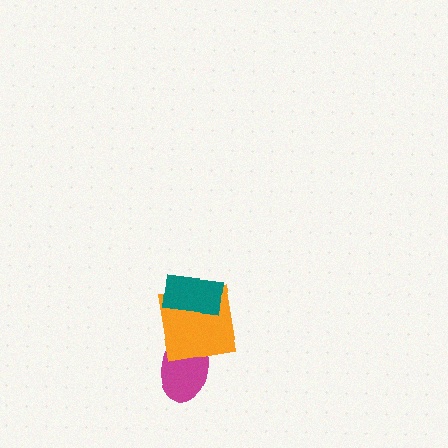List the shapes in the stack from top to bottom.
From top to bottom: the teal rectangle, the orange square, the magenta ellipse.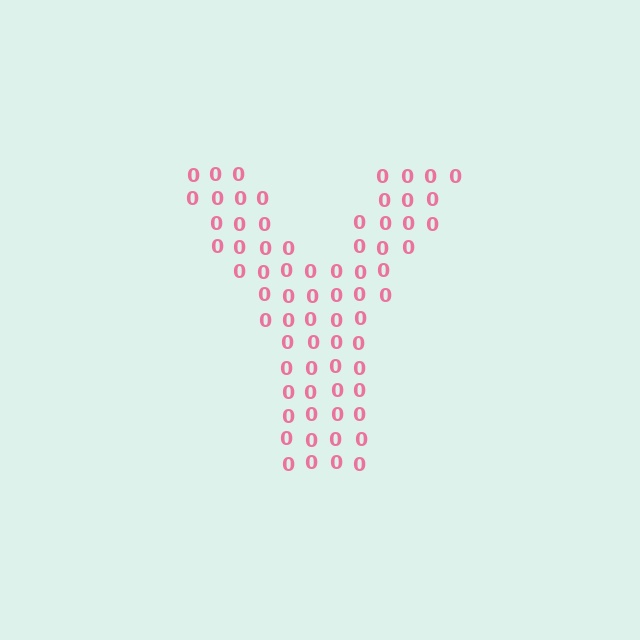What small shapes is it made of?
It is made of small digit 0's.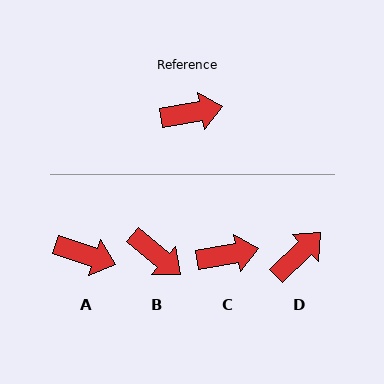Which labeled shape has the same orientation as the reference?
C.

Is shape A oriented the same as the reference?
No, it is off by about 28 degrees.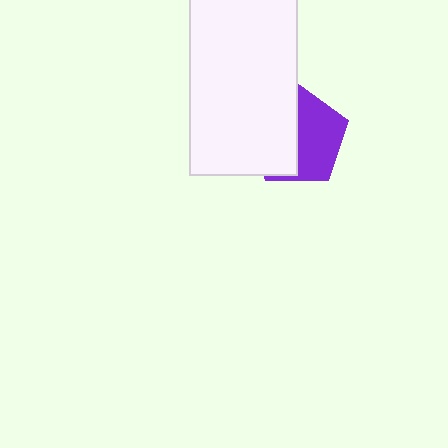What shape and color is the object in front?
The object in front is a white rectangle.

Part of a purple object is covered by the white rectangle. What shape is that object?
It is a pentagon.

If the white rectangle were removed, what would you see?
You would see the complete purple pentagon.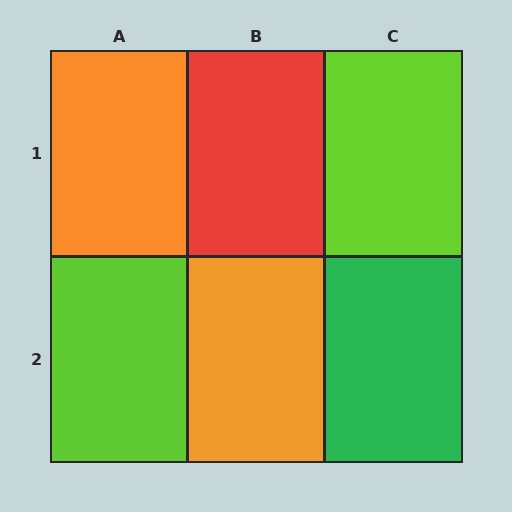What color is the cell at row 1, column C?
Lime.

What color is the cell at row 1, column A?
Orange.